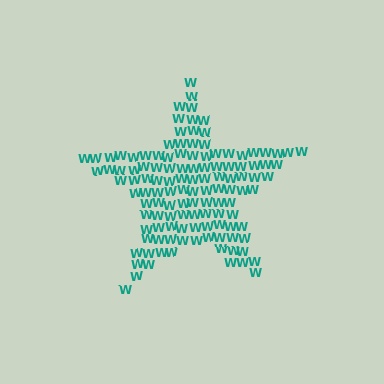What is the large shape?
The large shape is a star.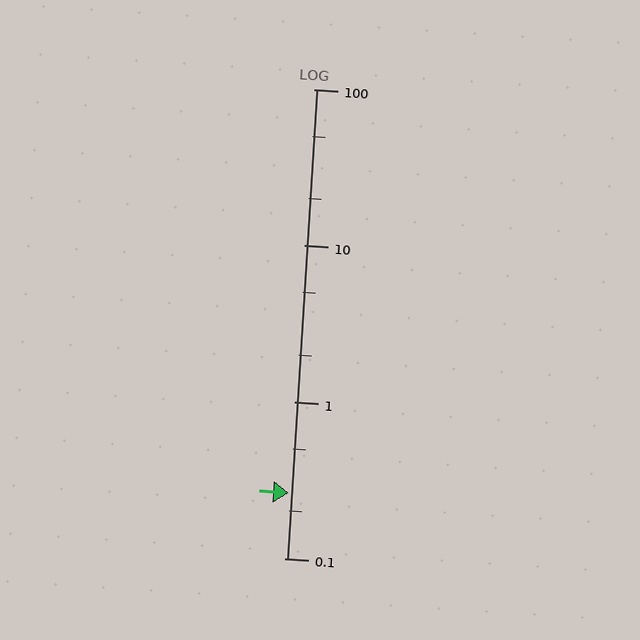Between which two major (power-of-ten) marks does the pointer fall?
The pointer is between 0.1 and 1.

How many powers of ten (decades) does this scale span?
The scale spans 3 decades, from 0.1 to 100.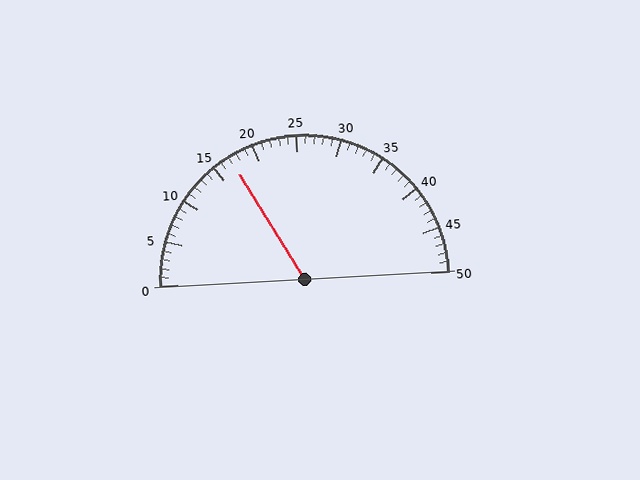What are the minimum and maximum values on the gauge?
The gauge ranges from 0 to 50.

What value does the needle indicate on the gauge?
The needle indicates approximately 17.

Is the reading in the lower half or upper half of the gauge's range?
The reading is in the lower half of the range (0 to 50).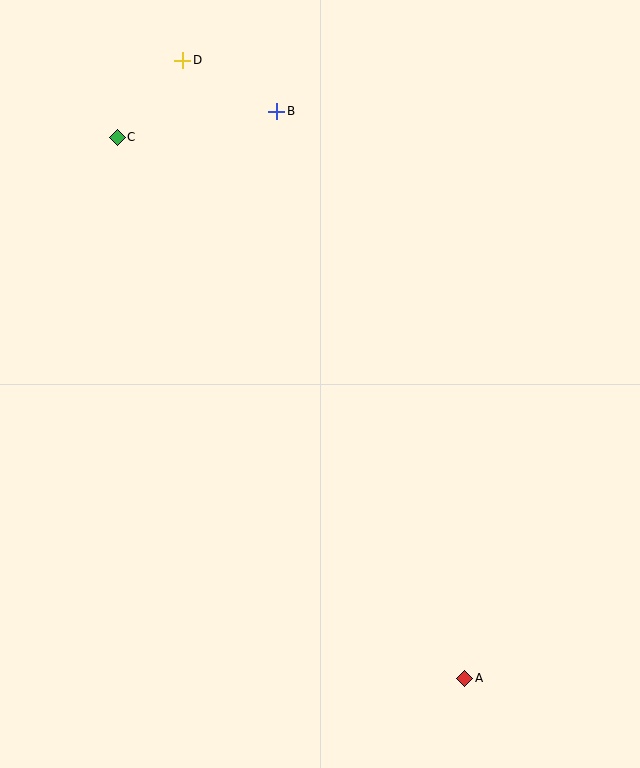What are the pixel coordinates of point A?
Point A is at (465, 678).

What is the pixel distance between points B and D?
The distance between B and D is 107 pixels.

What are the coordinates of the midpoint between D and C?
The midpoint between D and C is at (150, 99).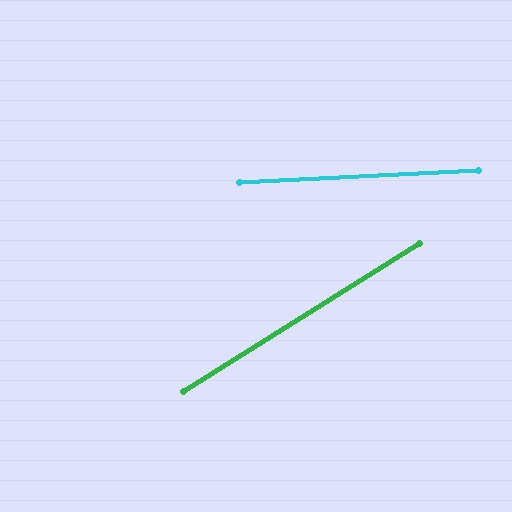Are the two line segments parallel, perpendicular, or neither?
Neither parallel nor perpendicular — they differ by about 29°.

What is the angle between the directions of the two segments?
Approximately 29 degrees.